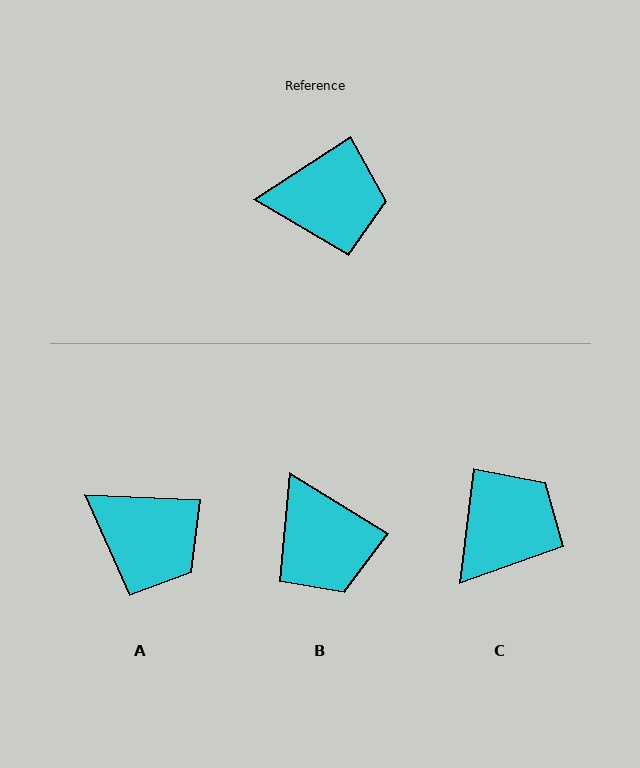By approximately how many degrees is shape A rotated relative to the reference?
Approximately 35 degrees clockwise.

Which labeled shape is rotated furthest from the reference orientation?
B, about 65 degrees away.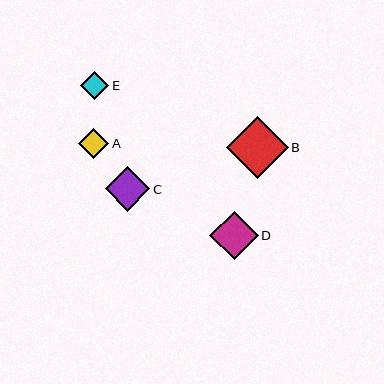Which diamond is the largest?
Diamond B is the largest with a size of approximately 62 pixels.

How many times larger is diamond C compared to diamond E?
Diamond C is approximately 1.6 times the size of diamond E.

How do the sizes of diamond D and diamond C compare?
Diamond D and diamond C are approximately the same size.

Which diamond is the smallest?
Diamond E is the smallest with a size of approximately 28 pixels.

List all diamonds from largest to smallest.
From largest to smallest: B, D, C, A, E.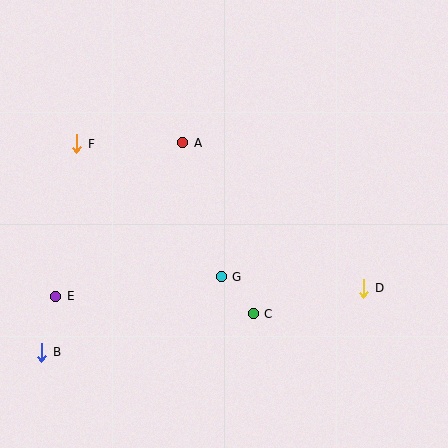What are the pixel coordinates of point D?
Point D is at (364, 288).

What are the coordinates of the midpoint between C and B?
The midpoint between C and B is at (147, 333).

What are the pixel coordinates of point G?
Point G is at (221, 277).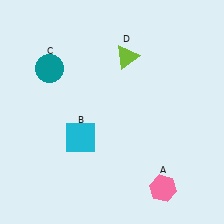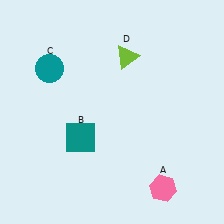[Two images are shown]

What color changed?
The square (B) changed from cyan in Image 1 to teal in Image 2.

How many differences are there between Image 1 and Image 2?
There is 1 difference between the two images.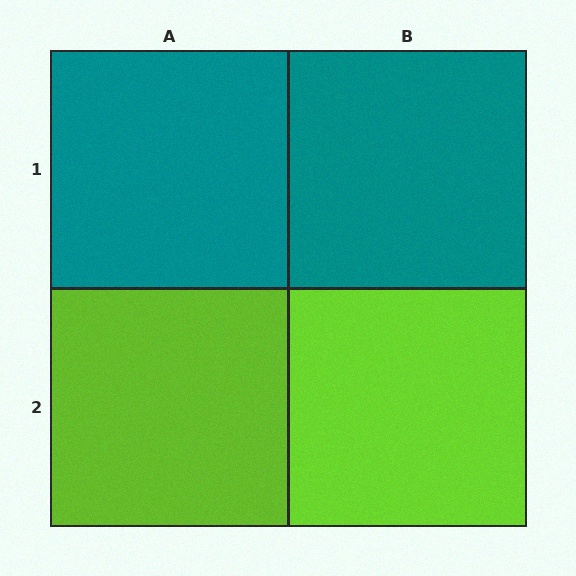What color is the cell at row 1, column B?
Teal.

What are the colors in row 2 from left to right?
Lime, lime.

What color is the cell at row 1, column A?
Teal.